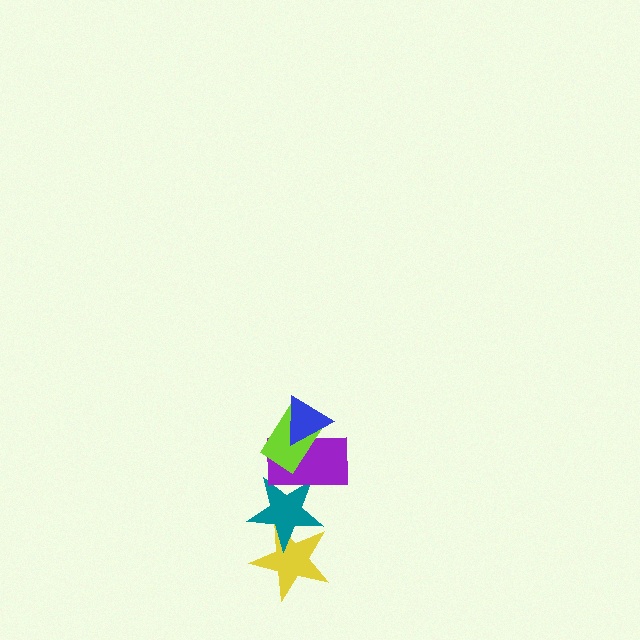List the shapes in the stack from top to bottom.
From top to bottom: the blue triangle, the lime rectangle, the purple rectangle, the teal star, the yellow star.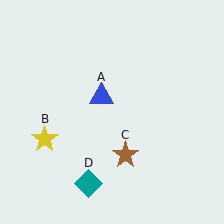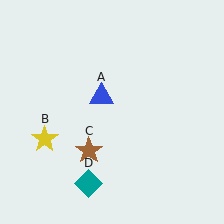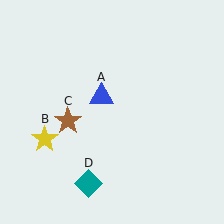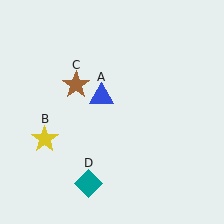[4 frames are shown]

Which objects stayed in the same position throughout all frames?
Blue triangle (object A) and yellow star (object B) and teal diamond (object D) remained stationary.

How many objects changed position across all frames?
1 object changed position: brown star (object C).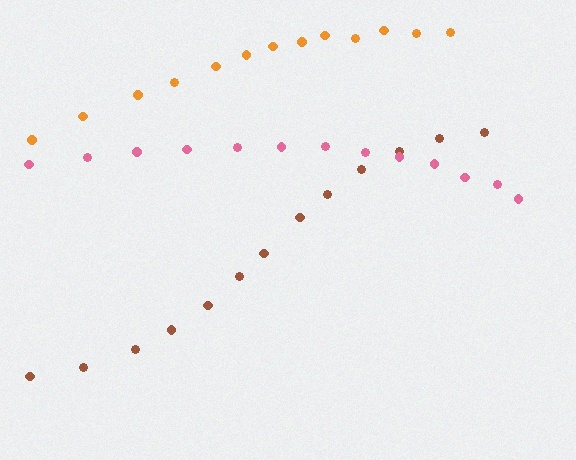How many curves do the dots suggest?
There are 3 distinct paths.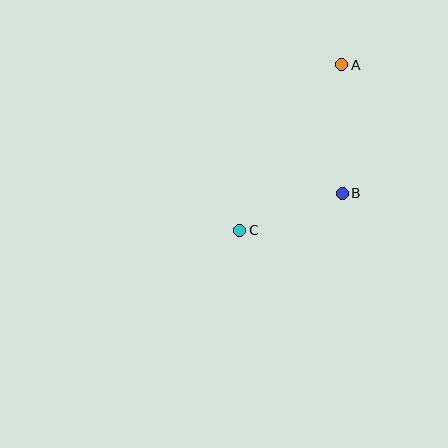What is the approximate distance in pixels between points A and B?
The distance between A and B is approximately 128 pixels.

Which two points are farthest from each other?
Points A and C are farthest from each other.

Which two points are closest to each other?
Points B and C are closest to each other.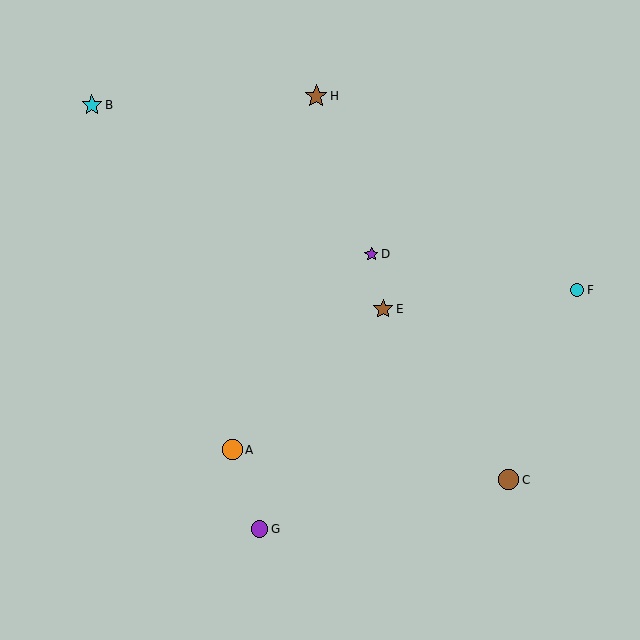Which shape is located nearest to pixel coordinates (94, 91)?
The cyan star (labeled B) at (92, 105) is nearest to that location.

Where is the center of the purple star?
The center of the purple star is at (371, 254).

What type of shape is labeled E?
Shape E is a brown star.